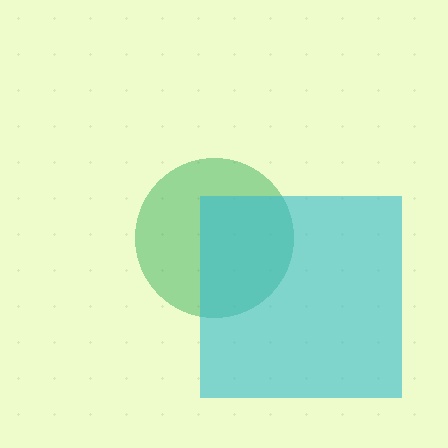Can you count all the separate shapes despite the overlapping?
Yes, there are 2 separate shapes.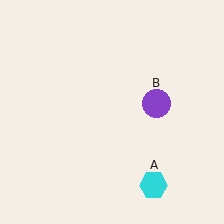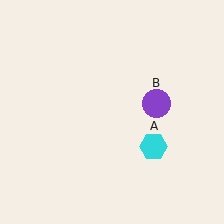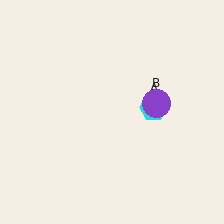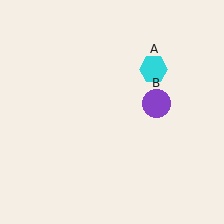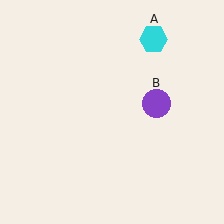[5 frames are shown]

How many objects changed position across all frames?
1 object changed position: cyan hexagon (object A).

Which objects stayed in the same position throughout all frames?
Purple circle (object B) remained stationary.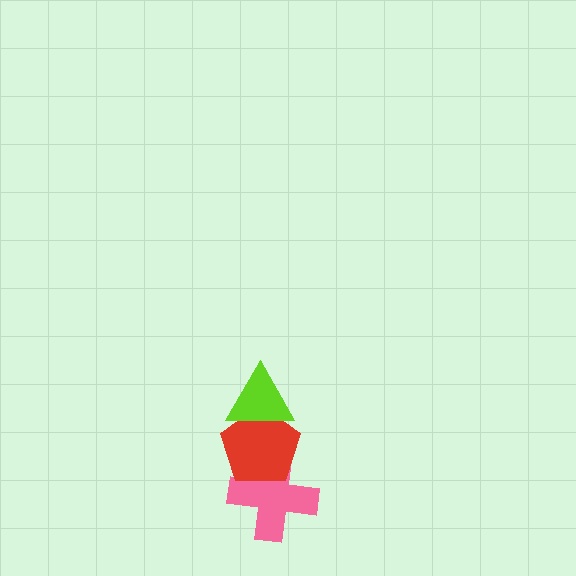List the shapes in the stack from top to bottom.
From top to bottom: the lime triangle, the red pentagon, the pink cross.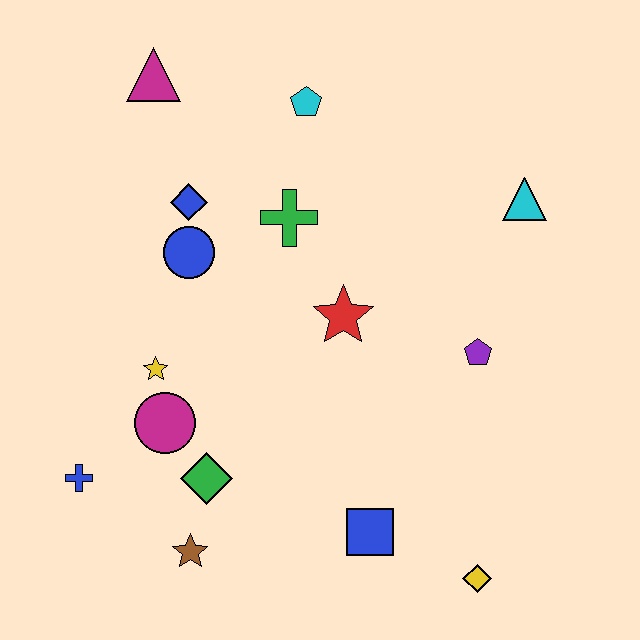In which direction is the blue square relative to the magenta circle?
The blue square is to the right of the magenta circle.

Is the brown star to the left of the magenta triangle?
No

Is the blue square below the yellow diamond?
No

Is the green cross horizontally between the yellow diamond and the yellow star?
Yes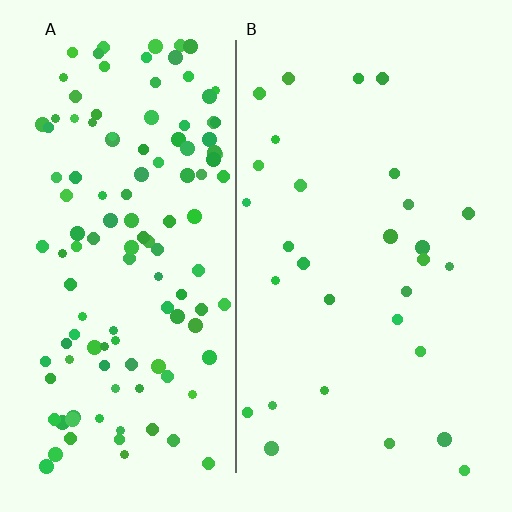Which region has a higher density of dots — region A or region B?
A (the left).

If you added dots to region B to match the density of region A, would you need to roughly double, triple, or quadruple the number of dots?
Approximately quadruple.